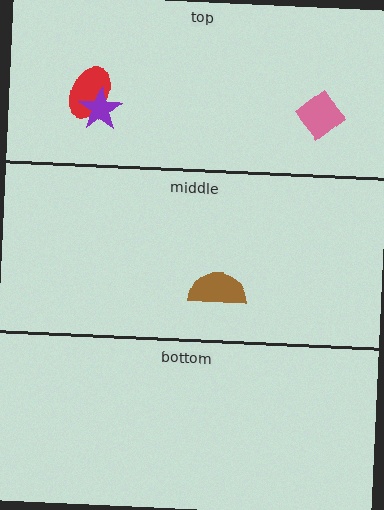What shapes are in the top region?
The pink diamond, the red ellipse, the purple star.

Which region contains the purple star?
The top region.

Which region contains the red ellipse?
The top region.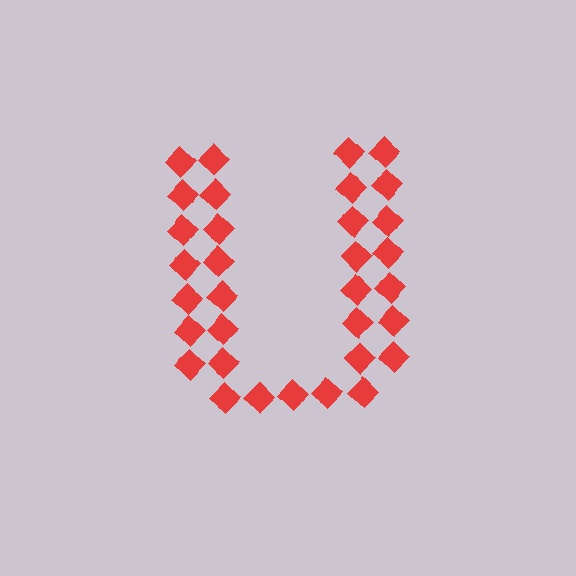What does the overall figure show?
The overall figure shows the letter U.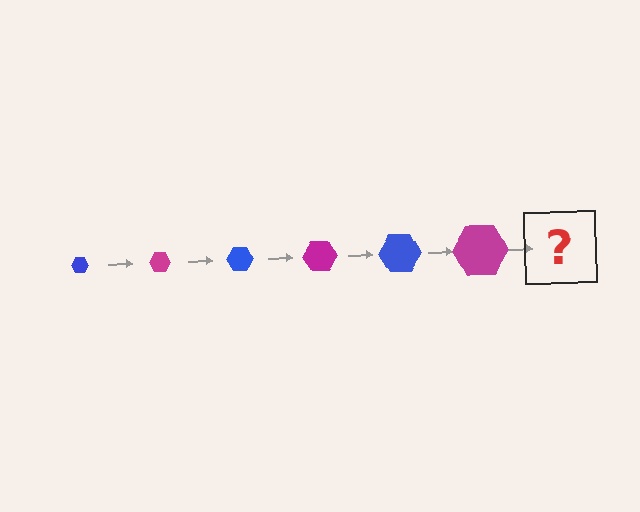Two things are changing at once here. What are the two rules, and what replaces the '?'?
The two rules are that the hexagon grows larger each step and the color cycles through blue and magenta. The '?' should be a blue hexagon, larger than the previous one.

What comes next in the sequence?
The next element should be a blue hexagon, larger than the previous one.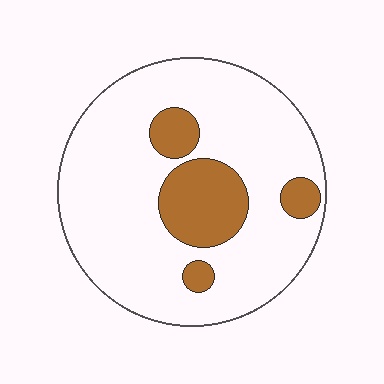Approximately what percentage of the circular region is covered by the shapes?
Approximately 20%.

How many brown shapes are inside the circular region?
4.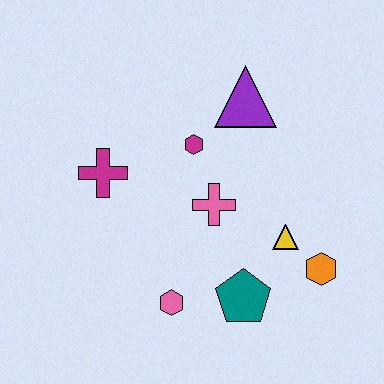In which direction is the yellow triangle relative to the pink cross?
The yellow triangle is to the right of the pink cross.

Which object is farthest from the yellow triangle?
The magenta cross is farthest from the yellow triangle.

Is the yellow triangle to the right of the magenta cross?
Yes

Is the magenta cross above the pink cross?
Yes